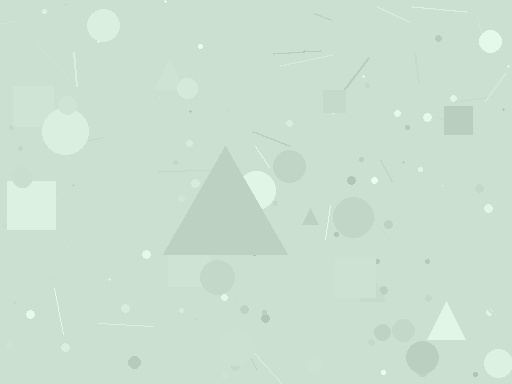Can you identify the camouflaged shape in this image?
The camouflaged shape is a triangle.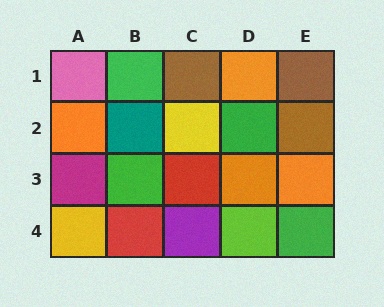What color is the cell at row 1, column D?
Orange.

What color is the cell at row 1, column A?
Pink.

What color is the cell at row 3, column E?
Orange.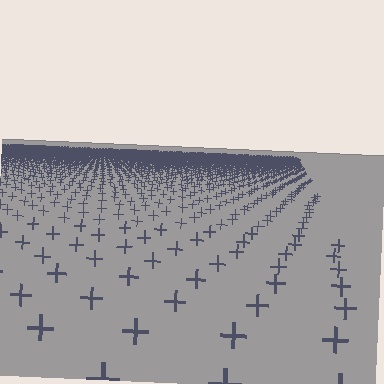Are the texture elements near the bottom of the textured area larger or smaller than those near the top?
Larger. Near the bottom, elements are closer to the viewer and appear at a bigger on-screen size.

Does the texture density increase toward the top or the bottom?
Density increases toward the top.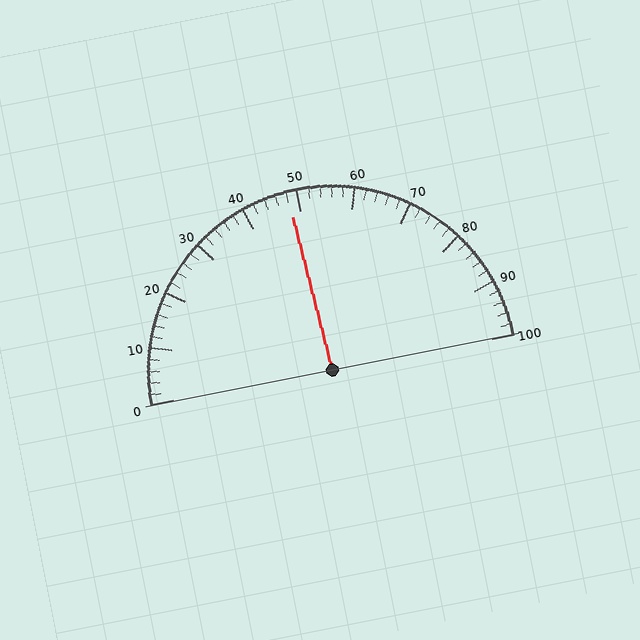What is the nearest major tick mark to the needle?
The nearest major tick mark is 50.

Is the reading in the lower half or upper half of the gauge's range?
The reading is in the lower half of the range (0 to 100).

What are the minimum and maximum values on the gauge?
The gauge ranges from 0 to 100.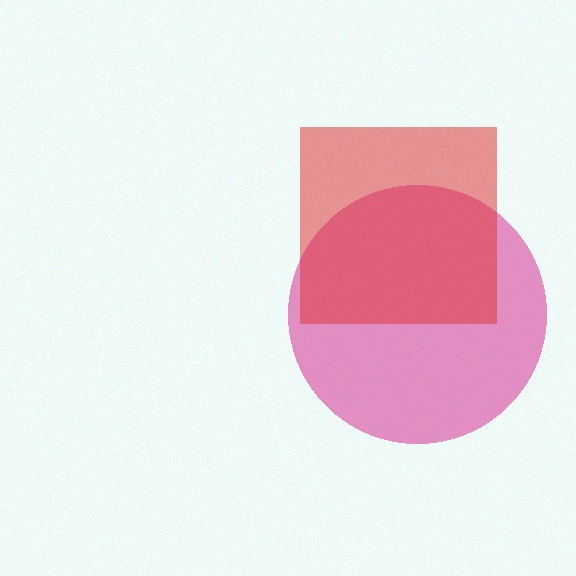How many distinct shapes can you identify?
There are 2 distinct shapes: a magenta circle, a red square.